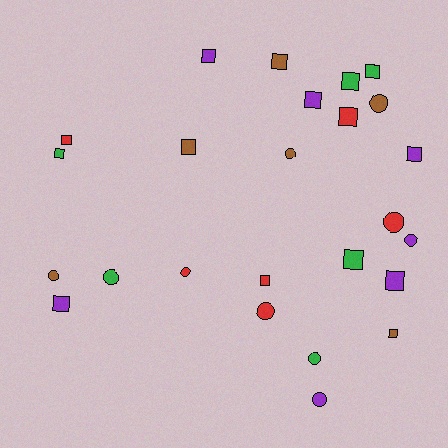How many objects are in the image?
There are 25 objects.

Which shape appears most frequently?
Square, with 15 objects.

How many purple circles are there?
There are 2 purple circles.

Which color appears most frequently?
Purple, with 7 objects.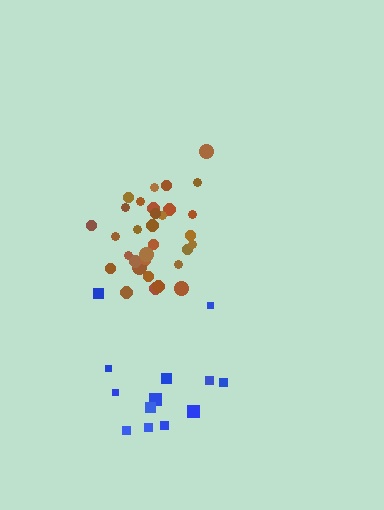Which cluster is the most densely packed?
Brown.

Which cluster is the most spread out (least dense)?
Blue.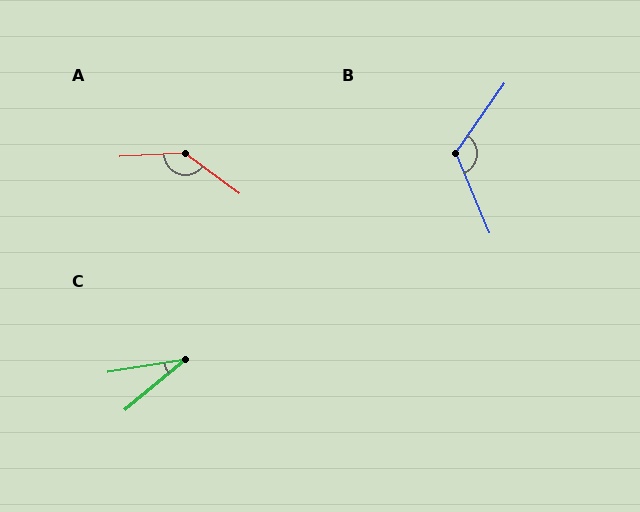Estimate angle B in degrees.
Approximately 122 degrees.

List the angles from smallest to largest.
C (30°), B (122°), A (140°).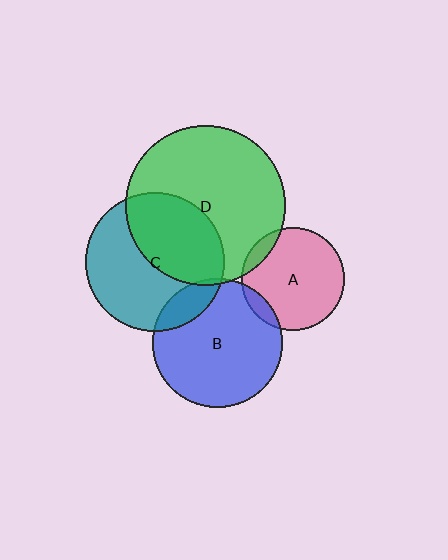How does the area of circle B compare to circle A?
Approximately 1.6 times.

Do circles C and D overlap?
Yes.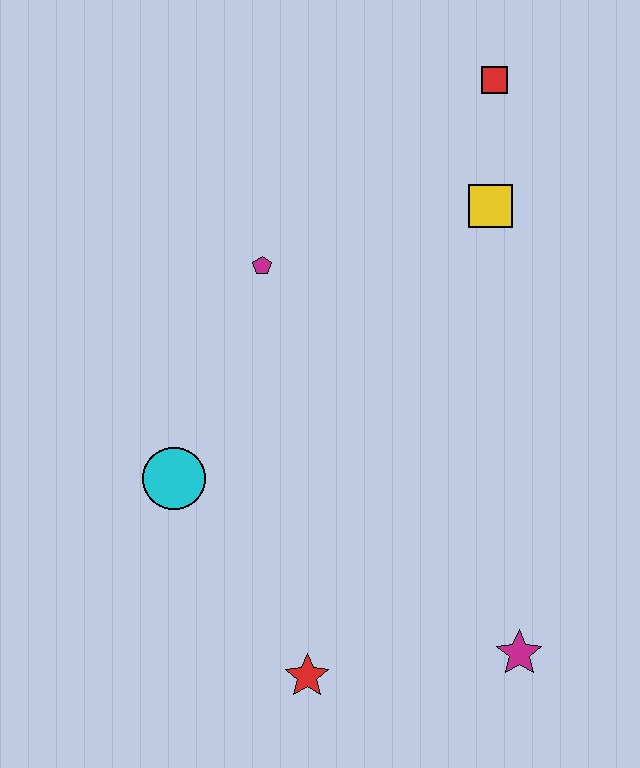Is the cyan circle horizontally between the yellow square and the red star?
No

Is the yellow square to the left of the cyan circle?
No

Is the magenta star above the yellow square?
No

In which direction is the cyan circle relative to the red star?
The cyan circle is above the red star.